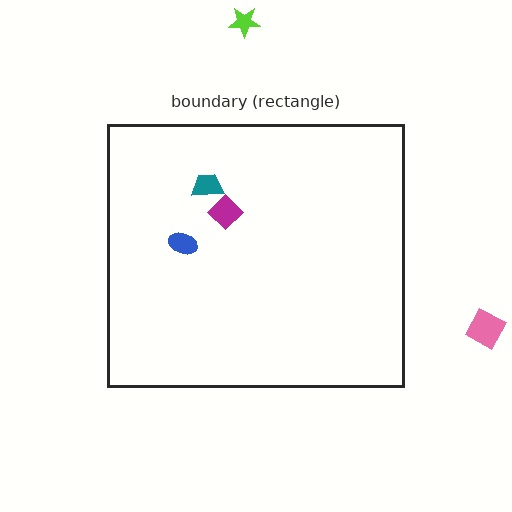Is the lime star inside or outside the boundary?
Outside.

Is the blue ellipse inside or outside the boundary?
Inside.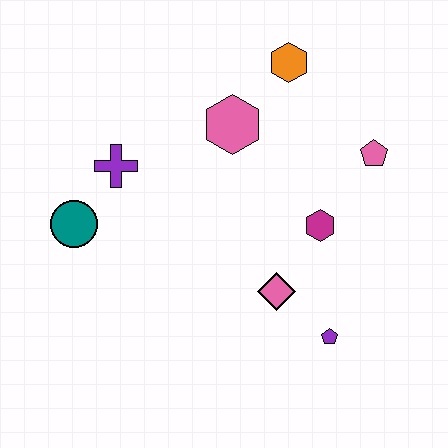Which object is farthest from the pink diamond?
The orange hexagon is farthest from the pink diamond.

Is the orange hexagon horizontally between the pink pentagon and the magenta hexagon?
No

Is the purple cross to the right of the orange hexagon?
No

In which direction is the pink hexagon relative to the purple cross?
The pink hexagon is to the right of the purple cross.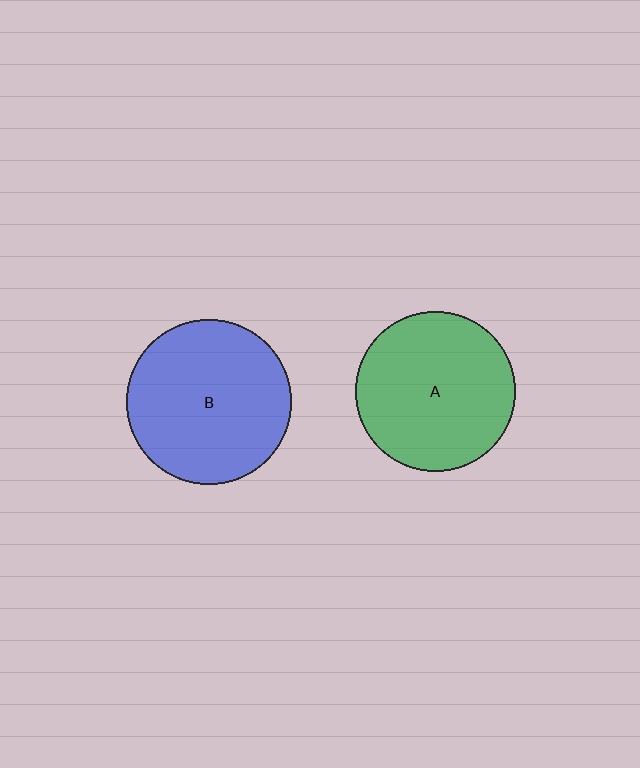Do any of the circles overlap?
No, none of the circles overlap.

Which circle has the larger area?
Circle B (blue).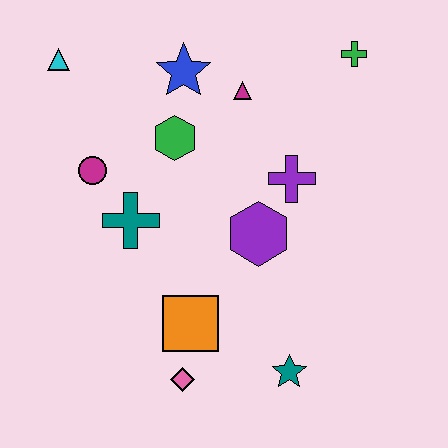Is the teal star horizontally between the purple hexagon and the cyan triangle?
No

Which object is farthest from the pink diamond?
The green cross is farthest from the pink diamond.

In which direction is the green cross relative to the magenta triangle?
The green cross is to the right of the magenta triangle.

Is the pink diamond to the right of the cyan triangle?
Yes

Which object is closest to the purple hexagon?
The purple cross is closest to the purple hexagon.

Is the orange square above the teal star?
Yes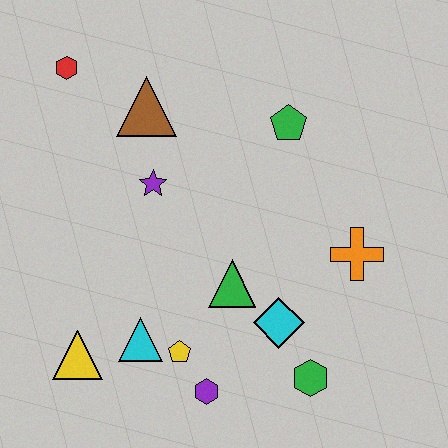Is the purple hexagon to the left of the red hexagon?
No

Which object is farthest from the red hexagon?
The green hexagon is farthest from the red hexagon.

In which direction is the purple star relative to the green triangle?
The purple star is above the green triangle.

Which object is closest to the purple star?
The brown triangle is closest to the purple star.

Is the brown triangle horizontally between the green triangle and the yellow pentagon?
No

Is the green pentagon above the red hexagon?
No